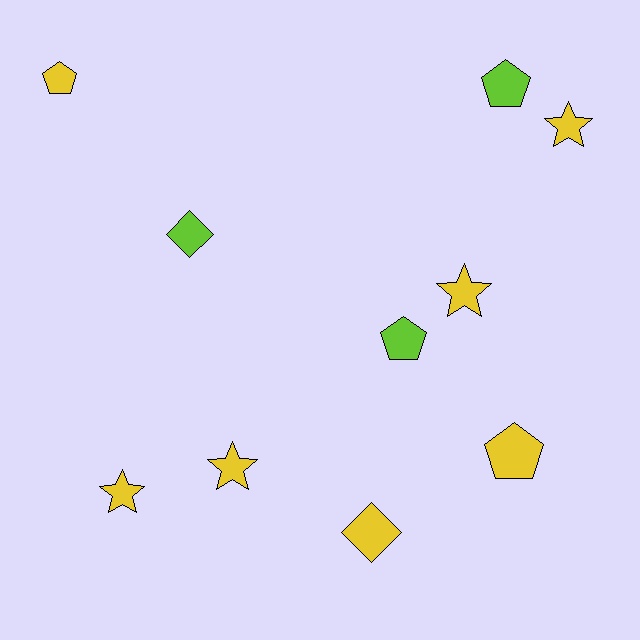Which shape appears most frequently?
Pentagon, with 4 objects.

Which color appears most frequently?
Yellow, with 7 objects.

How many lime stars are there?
There are no lime stars.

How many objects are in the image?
There are 10 objects.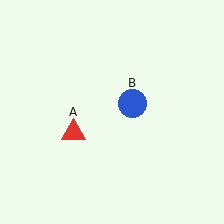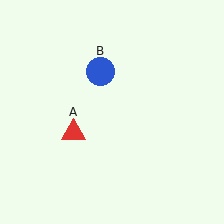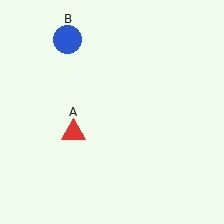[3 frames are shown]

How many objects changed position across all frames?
1 object changed position: blue circle (object B).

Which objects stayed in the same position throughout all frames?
Red triangle (object A) remained stationary.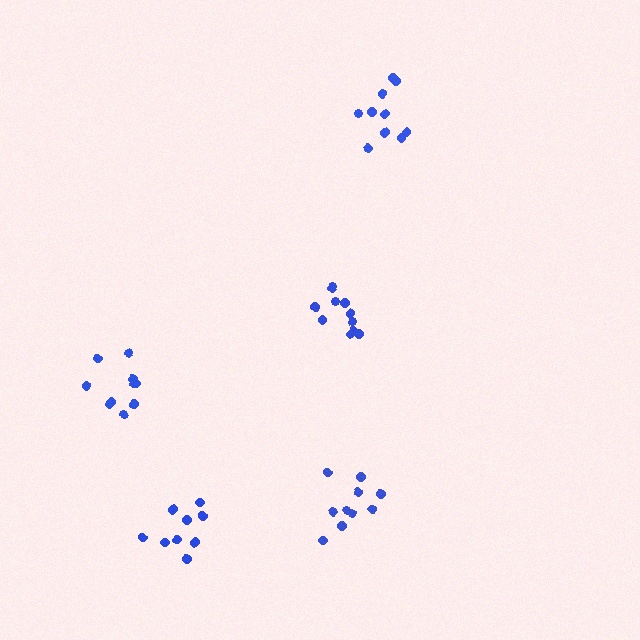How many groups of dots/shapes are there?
There are 5 groups.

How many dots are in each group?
Group 1: 10 dots, Group 2: 11 dots, Group 3: 10 dots, Group 4: 10 dots, Group 5: 9 dots (50 total).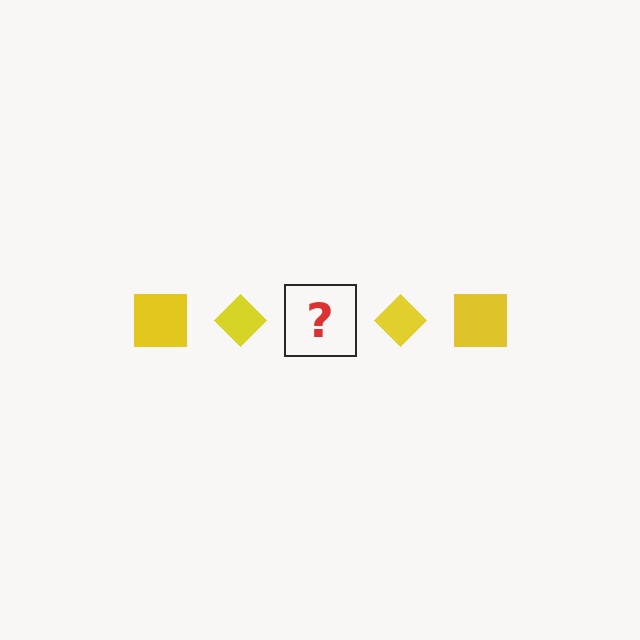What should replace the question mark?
The question mark should be replaced with a yellow square.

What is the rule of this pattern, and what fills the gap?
The rule is that the pattern cycles through square, diamond shapes in yellow. The gap should be filled with a yellow square.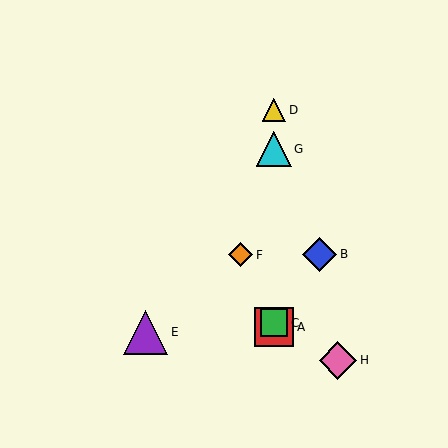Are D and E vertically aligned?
No, D is at x≈274 and E is at x≈146.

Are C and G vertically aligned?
Yes, both are at x≈274.